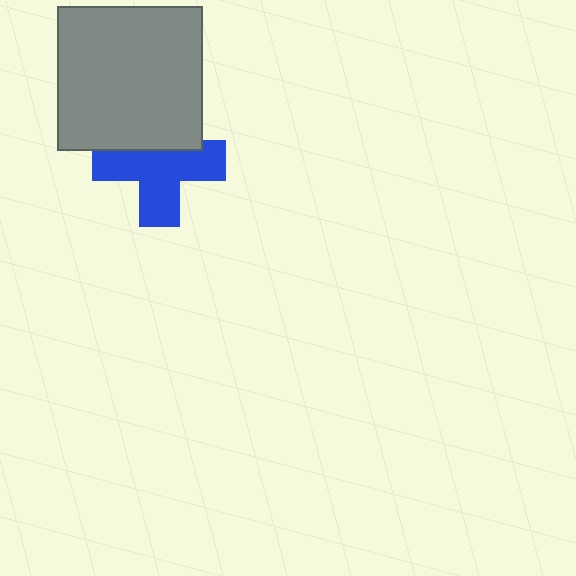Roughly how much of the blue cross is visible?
Most of it is visible (roughly 66%).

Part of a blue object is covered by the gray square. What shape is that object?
It is a cross.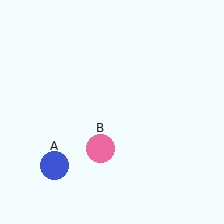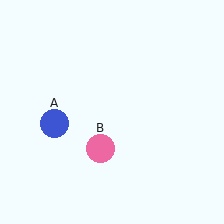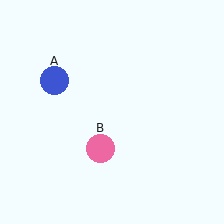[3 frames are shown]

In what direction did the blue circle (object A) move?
The blue circle (object A) moved up.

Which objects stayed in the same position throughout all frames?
Pink circle (object B) remained stationary.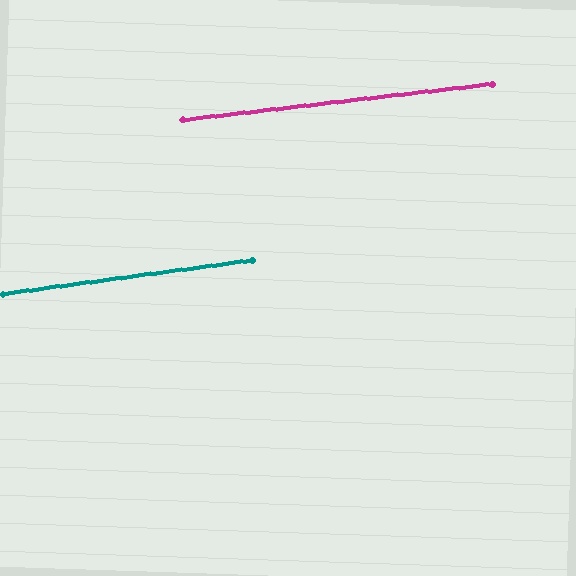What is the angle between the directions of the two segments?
Approximately 1 degree.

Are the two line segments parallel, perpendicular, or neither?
Parallel — their directions differ by only 1.0°.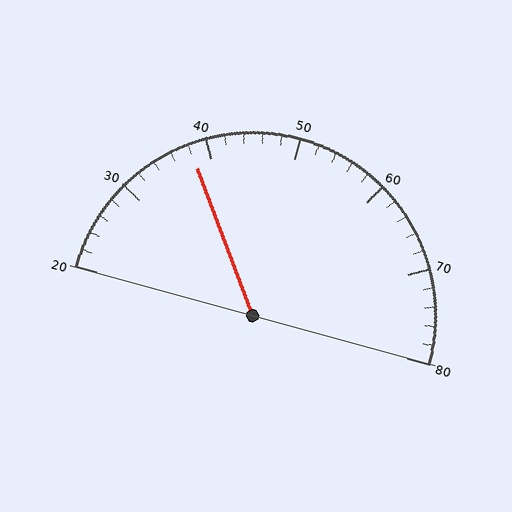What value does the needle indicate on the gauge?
The needle indicates approximately 38.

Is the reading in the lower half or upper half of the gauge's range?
The reading is in the lower half of the range (20 to 80).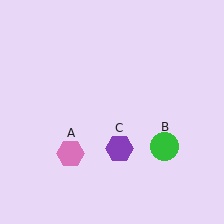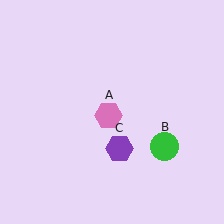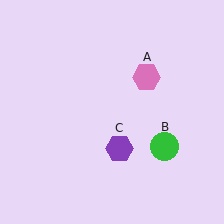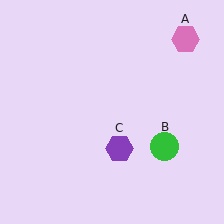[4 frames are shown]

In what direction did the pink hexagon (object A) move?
The pink hexagon (object A) moved up and to the right.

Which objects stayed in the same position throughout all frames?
Green circle (object B) and purple hexagon (object C) remained stationary.